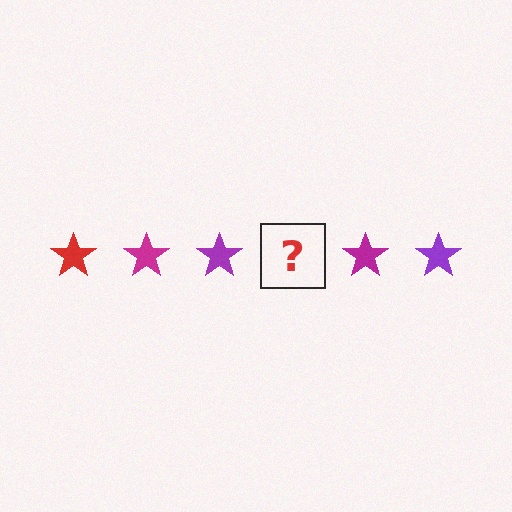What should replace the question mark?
The question mark should be replaced with a red star.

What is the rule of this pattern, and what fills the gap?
The rule is that the pattern cycles through red, magenta, purple stars. The gap should be filled with a red star.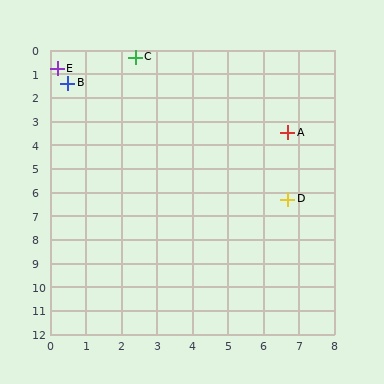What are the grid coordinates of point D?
Point D is at approximately (6.7, 6.3).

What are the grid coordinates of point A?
Point A is at approximately (6.7, 3.5).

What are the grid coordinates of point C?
Point C is at approximately (2.4, 0.3).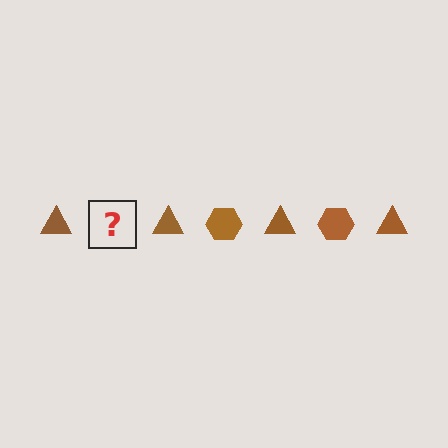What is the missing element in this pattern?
The missing element is a brown hexagon.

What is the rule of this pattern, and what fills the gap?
The rule is that the pattern cycles through triangle, hexagon shapes in brown. The gap should be filled with a brown hexagon.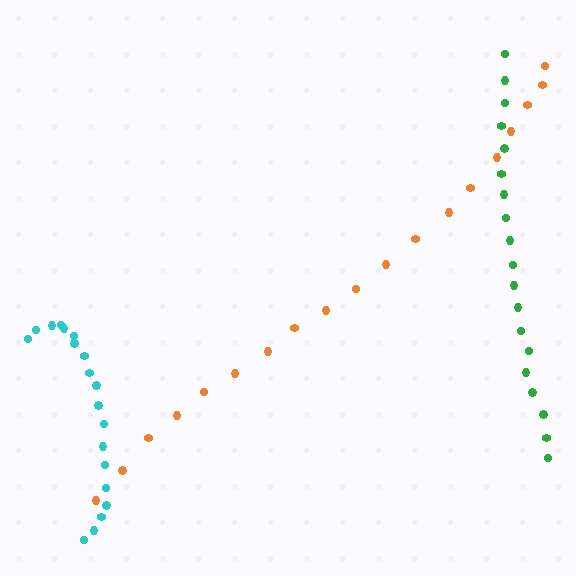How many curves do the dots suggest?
There are 3 distinct paths.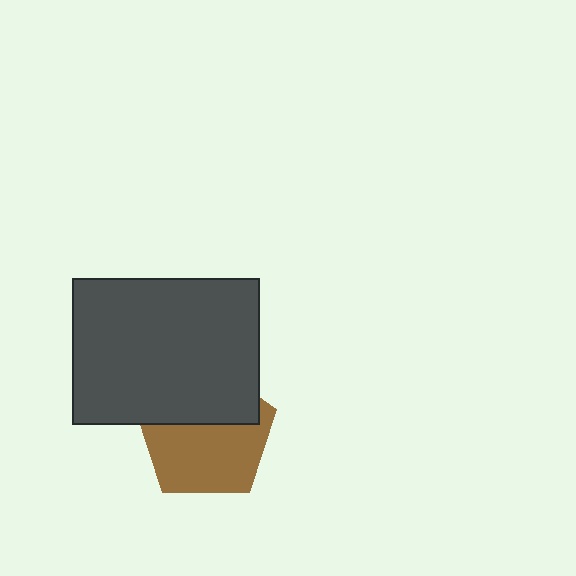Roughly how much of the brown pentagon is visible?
About half of it is visible (roughly 59%).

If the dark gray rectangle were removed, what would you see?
You would see the complete brown pentagon.